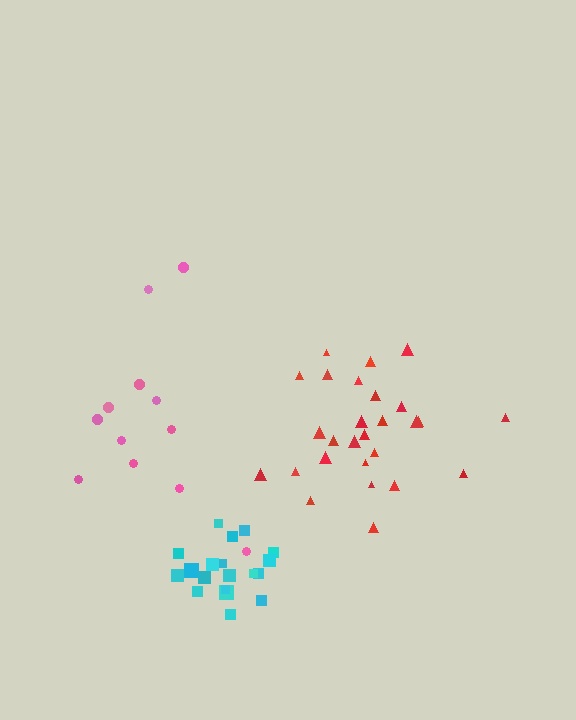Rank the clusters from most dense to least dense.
cyan, red, pink.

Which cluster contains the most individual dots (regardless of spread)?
Red (27).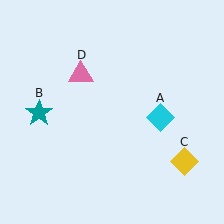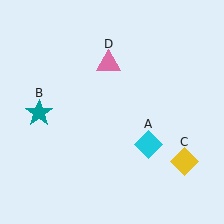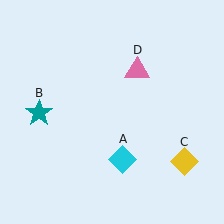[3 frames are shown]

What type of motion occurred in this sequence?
The cyan diamond (object A), pink triangle (object D) rotated clockwise around the center of the scene.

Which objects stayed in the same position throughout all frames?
Teal star (object B) and yellow diamond (object C) remained stationary.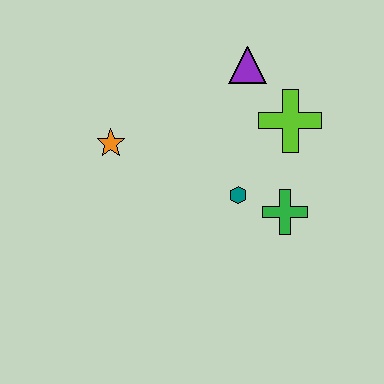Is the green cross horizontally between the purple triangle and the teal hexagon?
No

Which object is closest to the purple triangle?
The lime cross is closest to the purple triangle.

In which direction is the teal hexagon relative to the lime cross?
The teal hexagon is below the lime cross.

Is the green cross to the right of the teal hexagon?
Yes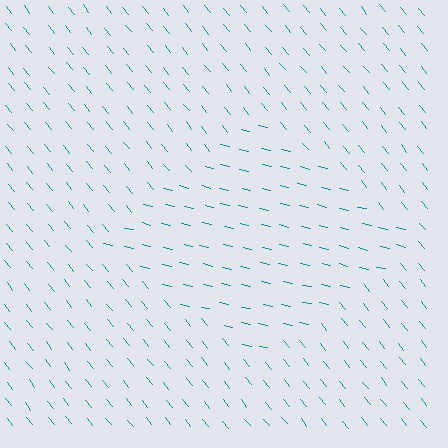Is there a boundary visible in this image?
Yes, there is a texture boundary formed by a change in line orientation.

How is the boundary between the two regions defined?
The boundary is defined purely by a change in line orientation (approximately 38 degrees difference). All lines are the same color and thickness.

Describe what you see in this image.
The image is filled with small teal line segments. A diamond region in the image has lines oriented differently from the surrounding lines, creating a visible texture boundary.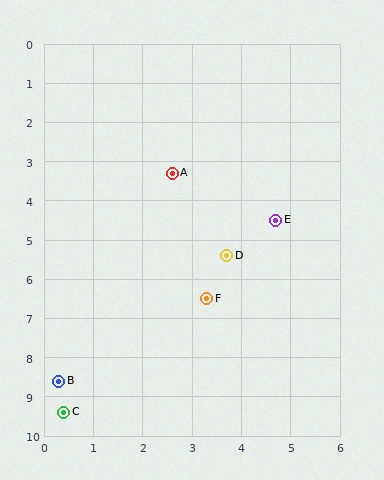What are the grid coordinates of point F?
Point F is at approximately (3.3, 6.5).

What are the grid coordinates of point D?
Point D is at approximately (3.7, 5.4).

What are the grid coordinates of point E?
Point E is at approximately (4.7, 4.5).